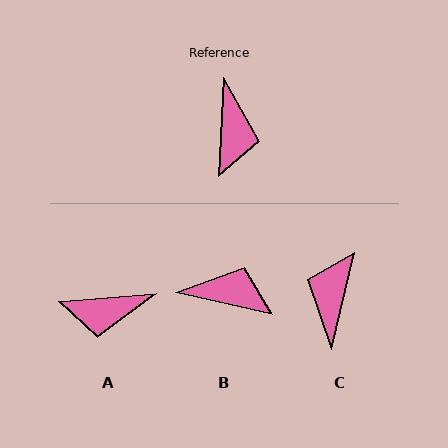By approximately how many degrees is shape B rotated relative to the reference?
Approximately 80 degrees counter-clockwise.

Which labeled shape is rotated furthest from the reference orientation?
C, about 170 degrees away.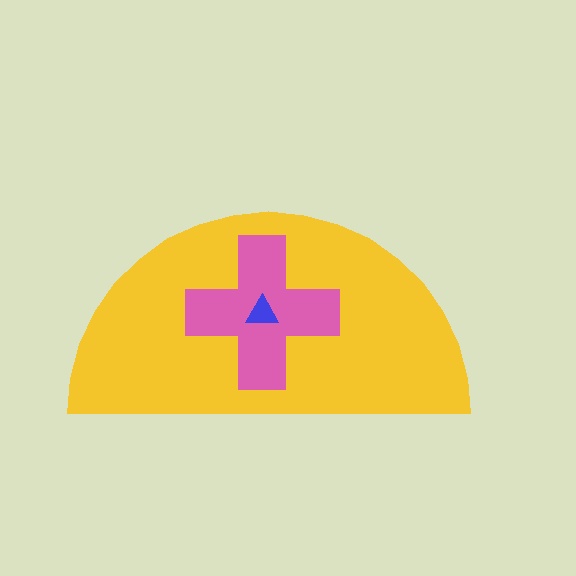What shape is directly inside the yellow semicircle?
The pink cross.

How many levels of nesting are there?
3.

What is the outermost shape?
The yellow semicircle.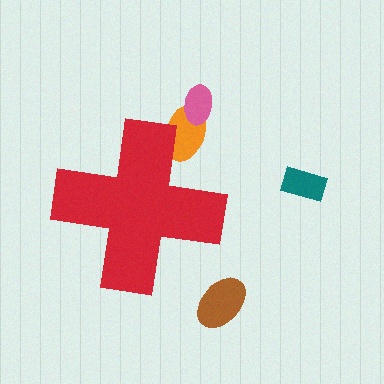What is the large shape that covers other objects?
A red cross.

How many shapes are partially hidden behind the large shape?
1 shape is partially hidden.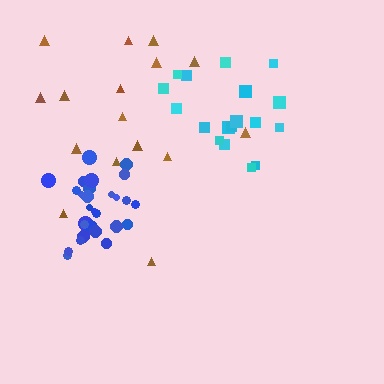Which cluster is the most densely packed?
Blue.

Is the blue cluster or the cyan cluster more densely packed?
Blue.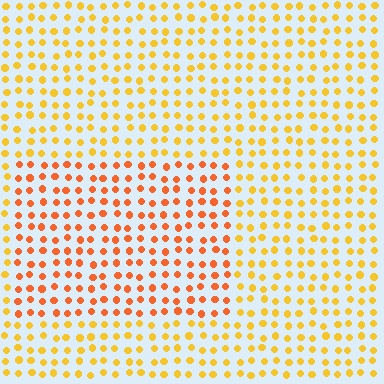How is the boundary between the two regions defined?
The boundary is defined purely by a slight shift in hue (about 29 degrees). Spacing, size, and orientation are identical on both sides.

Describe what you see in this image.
The image is filled with small yellow elements in a uniform arrangement. A rectangle-shaped region is visible where the elements are tinted to a slightly different hue, forming a subtle color boundary.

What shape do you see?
I see a rectangle.